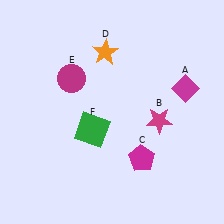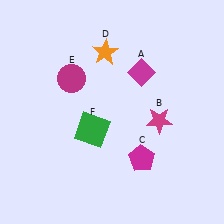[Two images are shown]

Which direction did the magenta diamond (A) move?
The magenta diamond (A) moved left.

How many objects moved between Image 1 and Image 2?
1 object moved between the two images.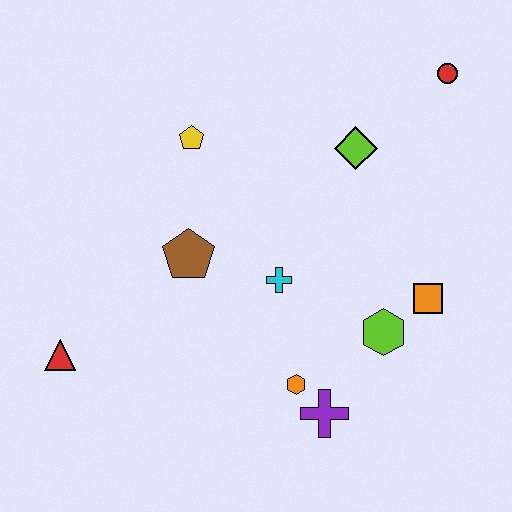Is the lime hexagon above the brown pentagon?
No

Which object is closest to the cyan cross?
The brown pentagon is closest to the cyan cross.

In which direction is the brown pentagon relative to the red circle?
The brown pentagon is to the left of the red circle.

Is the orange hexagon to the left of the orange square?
Yes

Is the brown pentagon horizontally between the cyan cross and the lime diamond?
No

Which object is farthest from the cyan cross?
The red circle is farthest from the cyan cross.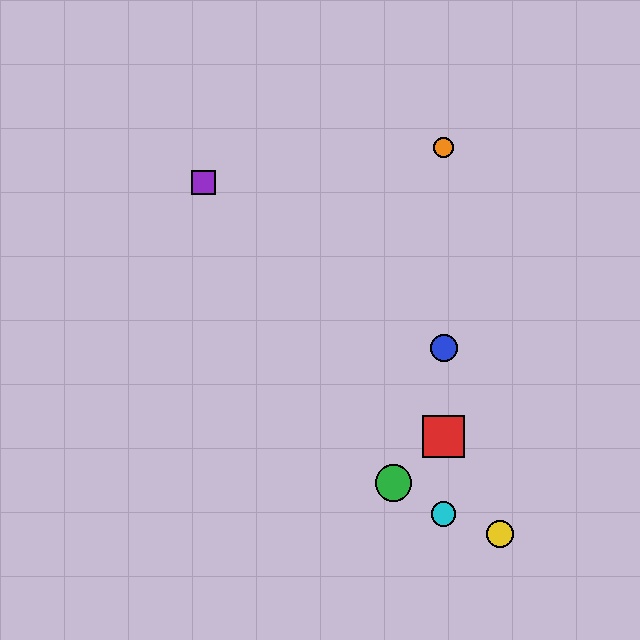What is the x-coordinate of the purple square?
The purple square is at x≈204.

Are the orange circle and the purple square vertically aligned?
No, the orange circle is at x≈444 and the purple square is at x≈204.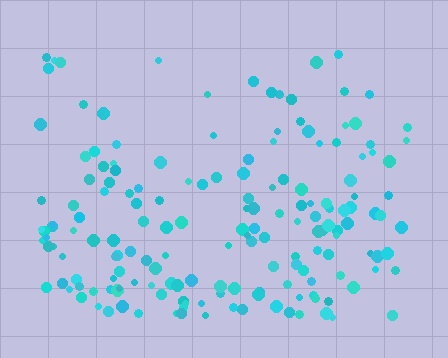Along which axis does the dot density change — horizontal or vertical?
Vertical.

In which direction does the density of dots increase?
From top to bottom, with the bottom side densest.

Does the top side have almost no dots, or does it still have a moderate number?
Still a moderate number, just noticeably fewer than the bottom.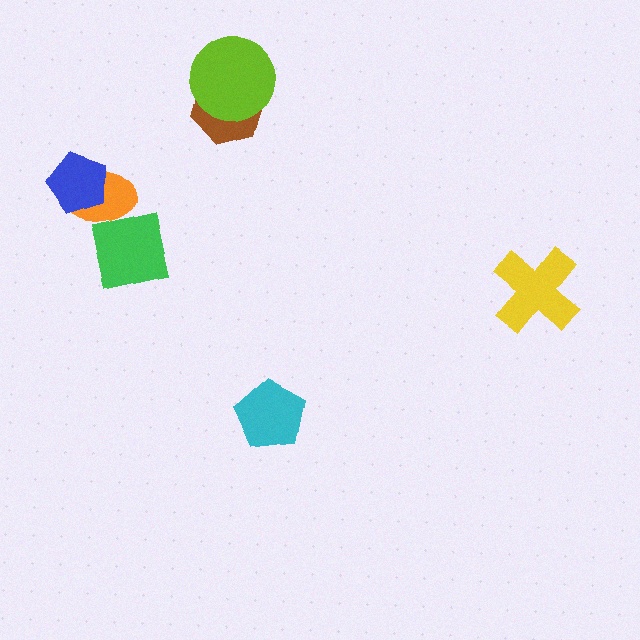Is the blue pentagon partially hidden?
No, no other shape covers it.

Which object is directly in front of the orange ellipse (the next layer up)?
The blue pentagon is directly in front of the orange ellipse.